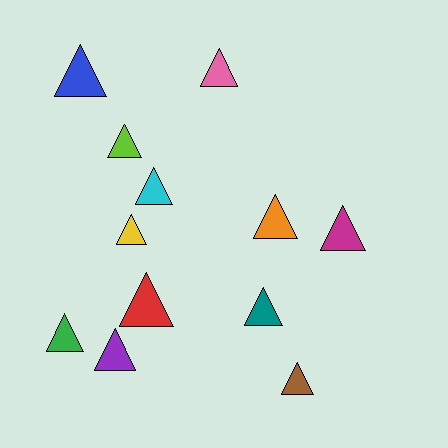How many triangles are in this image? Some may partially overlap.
There are 12 triangles.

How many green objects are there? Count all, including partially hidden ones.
There is 1 green object.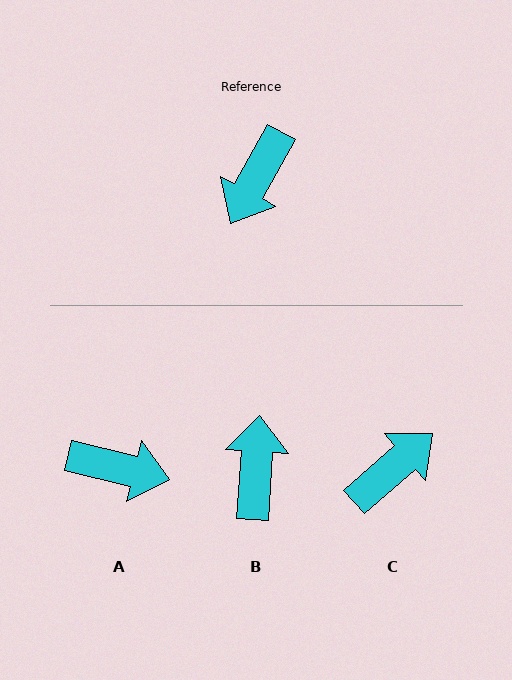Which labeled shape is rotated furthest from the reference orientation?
C, about 160 degrees away.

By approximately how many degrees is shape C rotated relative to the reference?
Approximately 160 degrees counter-clockwise.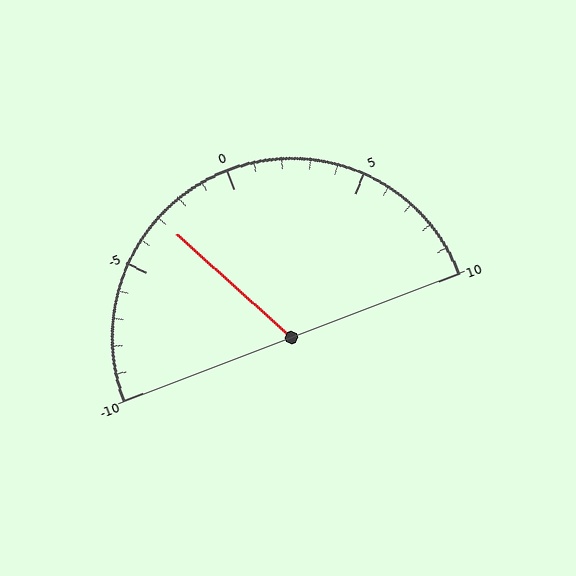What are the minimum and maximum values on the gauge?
The gauge ranges from -10 to 10.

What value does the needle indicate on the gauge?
The needle indicates approximately -3.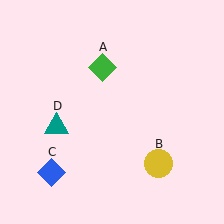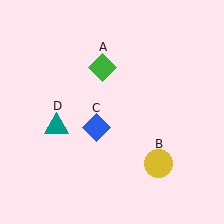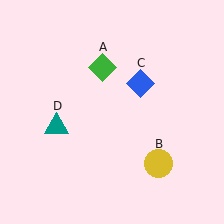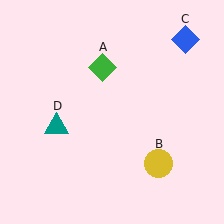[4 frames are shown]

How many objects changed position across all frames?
1 object changed position: blue diamond (object C).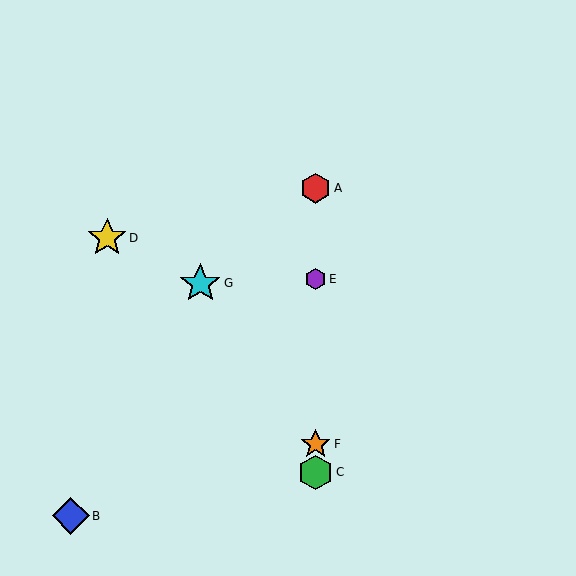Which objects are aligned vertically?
Objects A, C, E, F are aligned vertically.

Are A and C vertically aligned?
Yes, both are at x≈316.